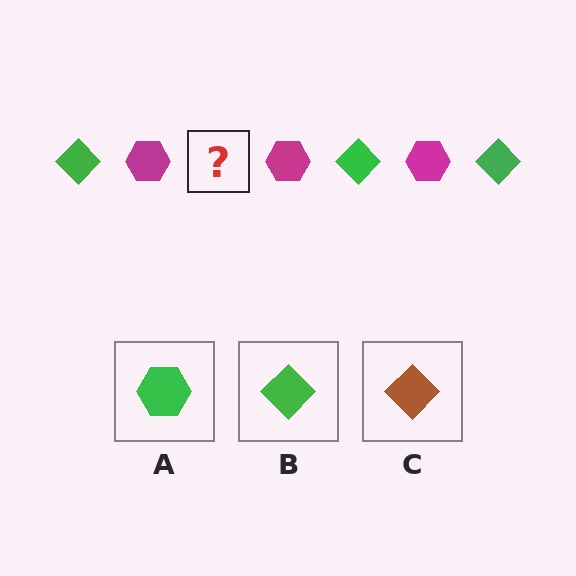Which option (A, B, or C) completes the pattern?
B.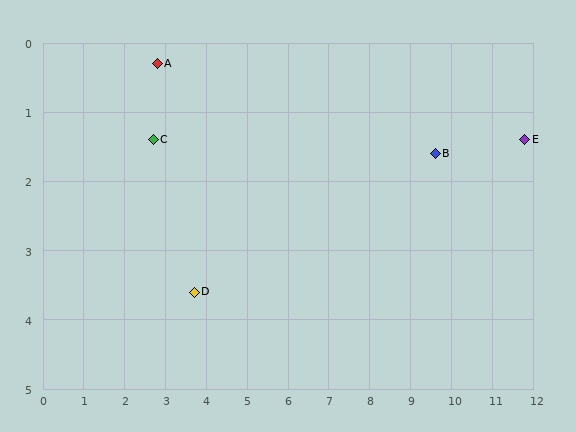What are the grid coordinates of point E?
Point E is at approximately (11.8, 1.4).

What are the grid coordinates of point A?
Point A is at approximately (2.8, 0.3).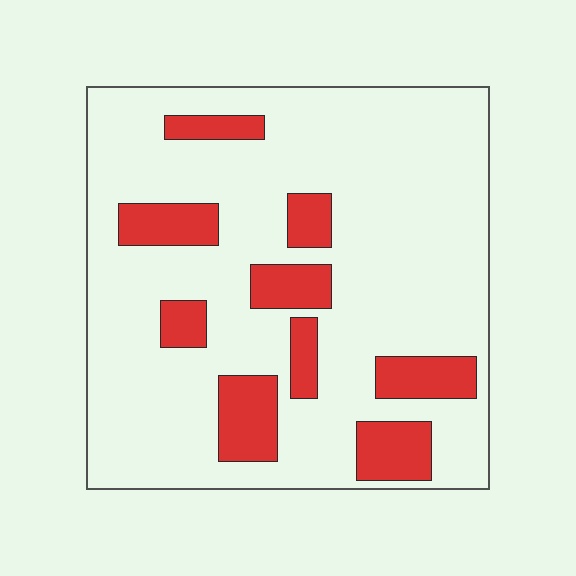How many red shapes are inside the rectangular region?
9.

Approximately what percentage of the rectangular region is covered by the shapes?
Approximately 20%.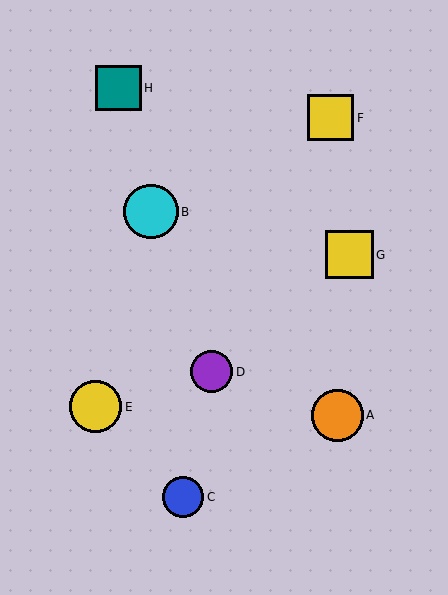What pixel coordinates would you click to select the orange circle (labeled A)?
Click at (338, 415) to select the orange circle A.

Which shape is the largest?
The cyan circle (labeled B) is the largest.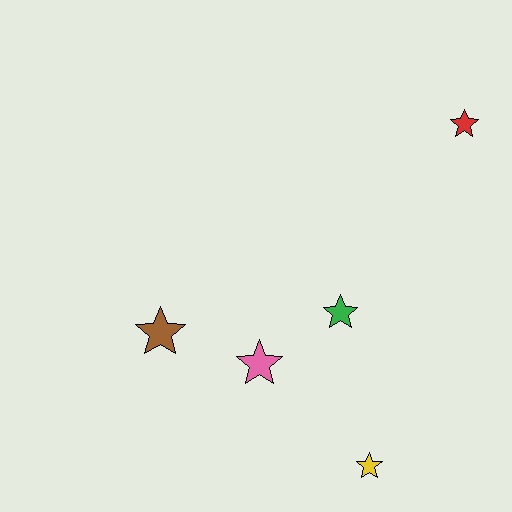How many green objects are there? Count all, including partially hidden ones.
There is 1 green object.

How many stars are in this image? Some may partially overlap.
There are 5 stars.